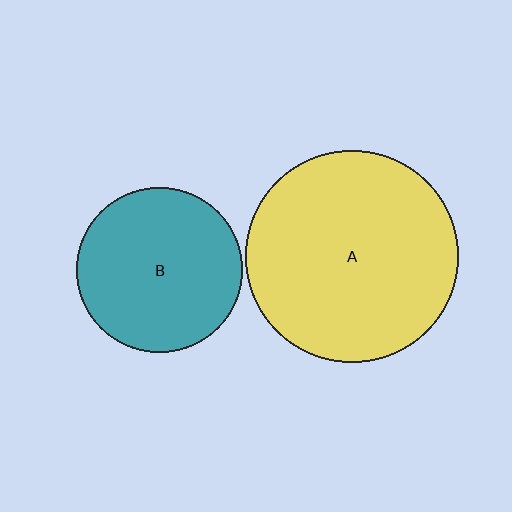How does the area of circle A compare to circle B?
Approximately 1.7 times.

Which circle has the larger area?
Circle A (yellow).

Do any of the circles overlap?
No, none of the circles overlap.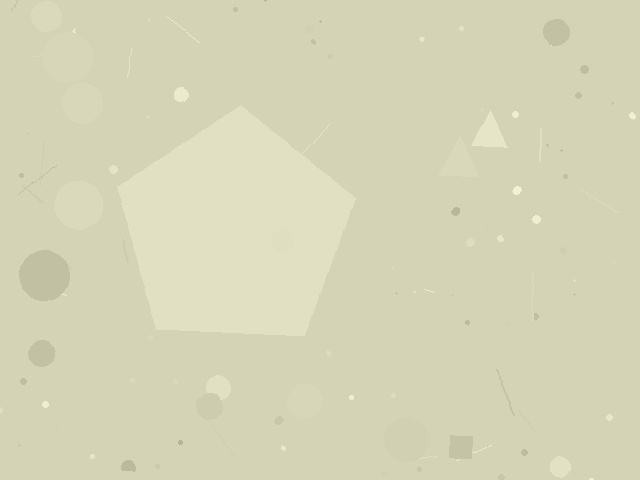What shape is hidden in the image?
A pentagon is hidden in the image.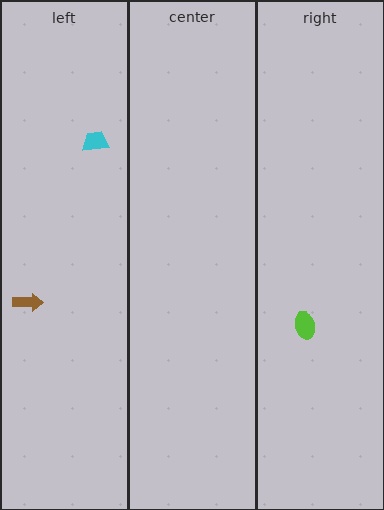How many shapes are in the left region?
2.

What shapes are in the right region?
The lime ellipse.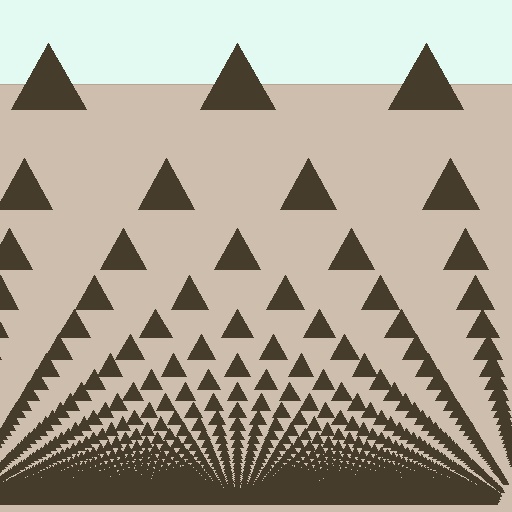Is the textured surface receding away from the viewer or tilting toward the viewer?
The surface appears to tilt toward the viewer. Texture elements get larger and sparser toward the top.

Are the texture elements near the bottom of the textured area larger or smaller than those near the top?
Smaller. The gradient is inverted — elements near the bottom are smaller and denser.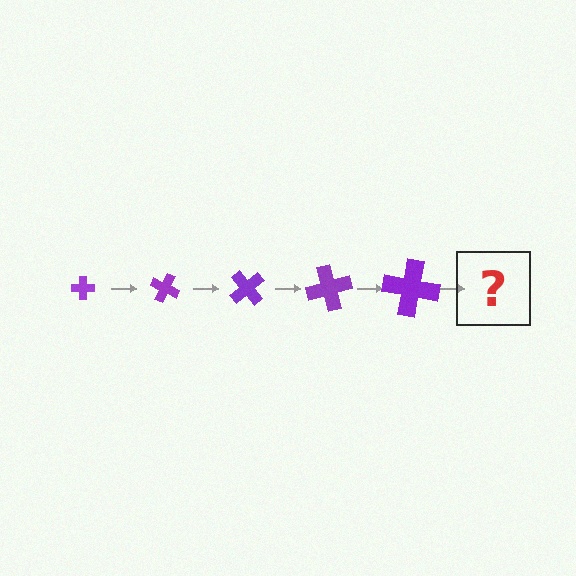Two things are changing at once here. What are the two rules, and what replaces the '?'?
The two rules are that the cross grows larger each step and it rotates 25 degrees each step. The '?' should be a cross, larger than the previous one and rotated 125 degrees from the start.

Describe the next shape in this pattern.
It should be a cross, larger than the previous one and rotated 125 degrees from the start.